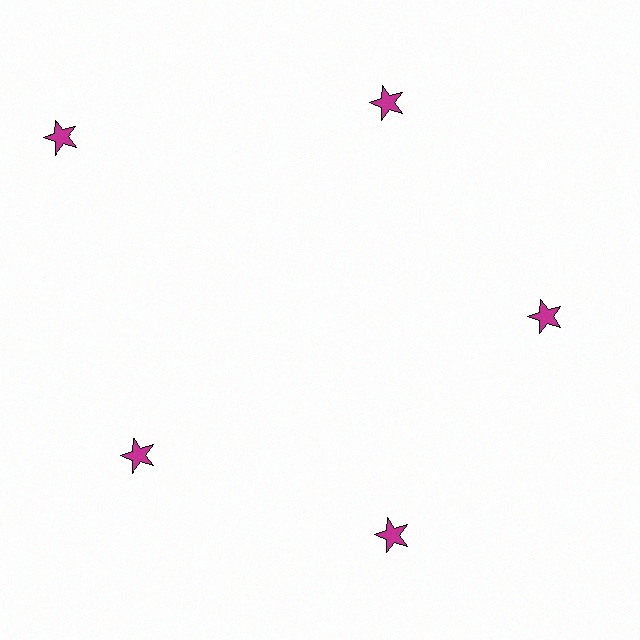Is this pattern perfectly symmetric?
No. The 5 magenta stars are arranged in a ring, but one element near the 10 o'clock position is pushed outward from the center, breaking the 5-fold rotational symmetry.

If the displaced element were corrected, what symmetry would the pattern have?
It would have 5-fold rotational symmetry — the pattern would map onto itself every 72 degrees.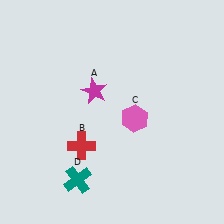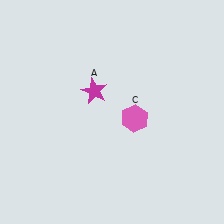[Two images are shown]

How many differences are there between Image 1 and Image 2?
There are 2 differences between the two images.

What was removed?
The teal cross (D), the red cross (B) were removed in Image 2.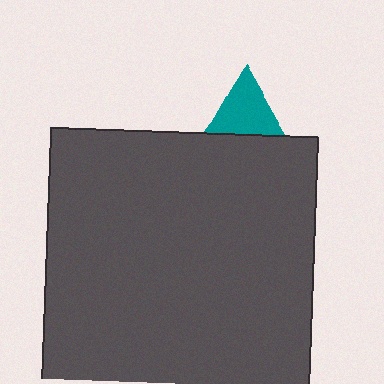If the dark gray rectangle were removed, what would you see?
You would see the complete teal triangle.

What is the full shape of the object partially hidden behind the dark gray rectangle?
The partially hidden object is a teal triangle.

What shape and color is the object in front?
The object in front is a dark gray rectangle.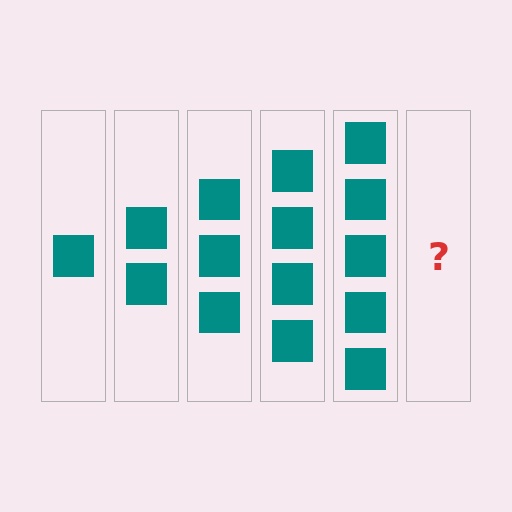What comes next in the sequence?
The next element should be 6 squares.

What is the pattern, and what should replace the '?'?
The pattern is that each step adds one more square. The '?' should be 6 squares.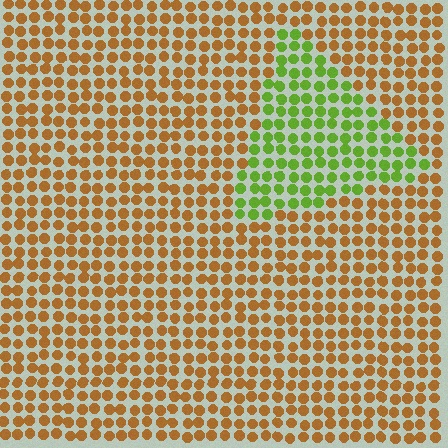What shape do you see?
I see a triangle.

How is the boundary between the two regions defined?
The boundary is defined purely by a slight shift in hue (about 64 degrees). Spacing, size, and orientation are identical on both sides.